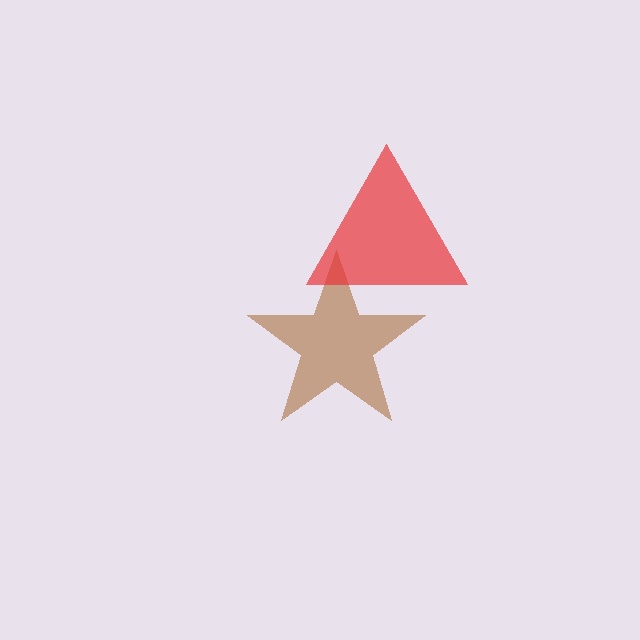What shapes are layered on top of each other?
The layered shapes are: a brown star, a red triangle.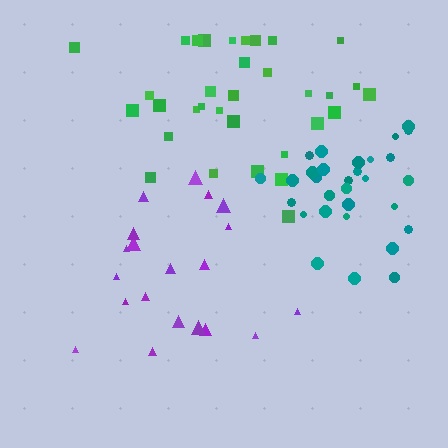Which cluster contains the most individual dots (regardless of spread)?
Green (33).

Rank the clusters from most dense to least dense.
teal, green, purple.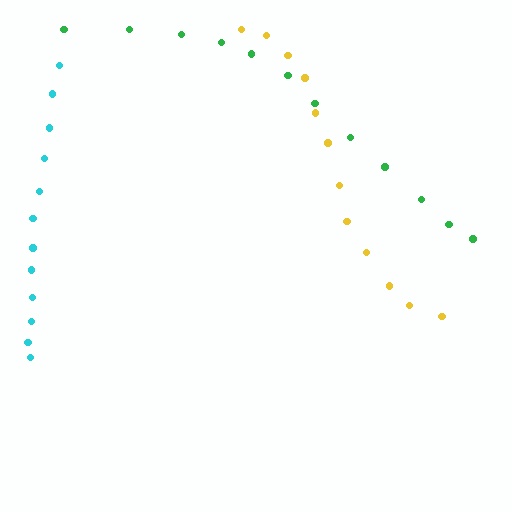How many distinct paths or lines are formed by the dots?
There are 3 distinct paths.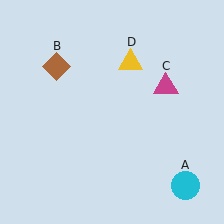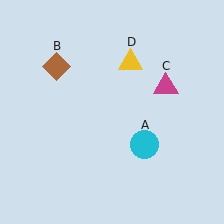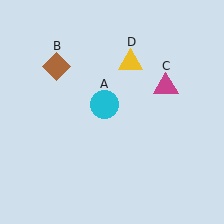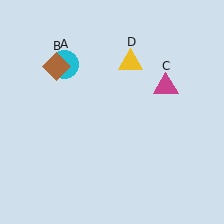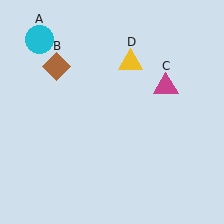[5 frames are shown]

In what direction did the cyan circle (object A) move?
The cyan circle (object A) moved up and to the left.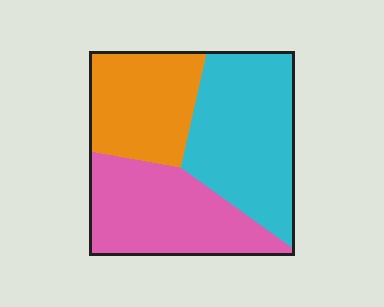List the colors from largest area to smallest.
From largest to smallest: cyan, pink, orange.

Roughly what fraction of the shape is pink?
Pink takes up about one third (1/3) of the shape.